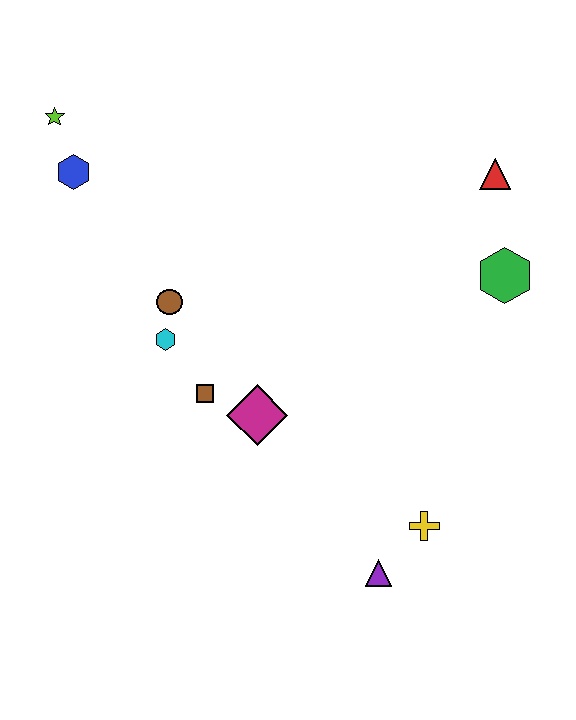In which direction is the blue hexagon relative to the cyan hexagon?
The blue hexagon is above the cyan hexagon.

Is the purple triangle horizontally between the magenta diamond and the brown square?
No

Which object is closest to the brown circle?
The cyan hexagon is closest to the brown circle.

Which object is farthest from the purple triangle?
The lime star is farthest from the purple triangle.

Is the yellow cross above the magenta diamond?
No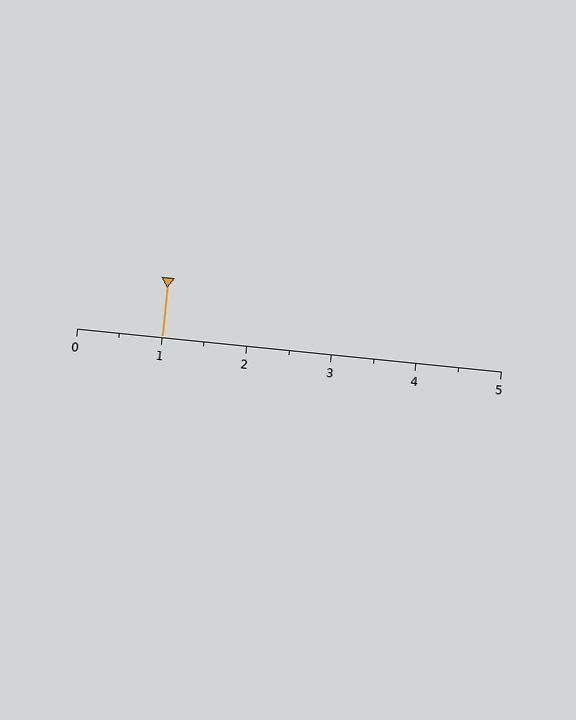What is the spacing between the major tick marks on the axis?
The major ticks are spaced 1 apart.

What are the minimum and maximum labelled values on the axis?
The axis runs from 0 to 5.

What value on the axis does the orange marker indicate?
The marker indicates approximately 1.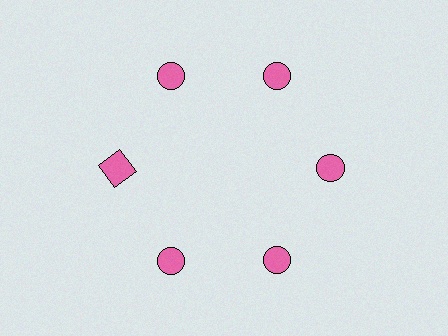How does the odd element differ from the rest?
It has a different shape: square instead of circle.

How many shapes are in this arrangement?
There are 6 shapes arranged in a ring pattern.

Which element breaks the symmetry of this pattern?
The pink square at roughly the 9 o'clock position breaks the symmetry. All other shapes are pink circles.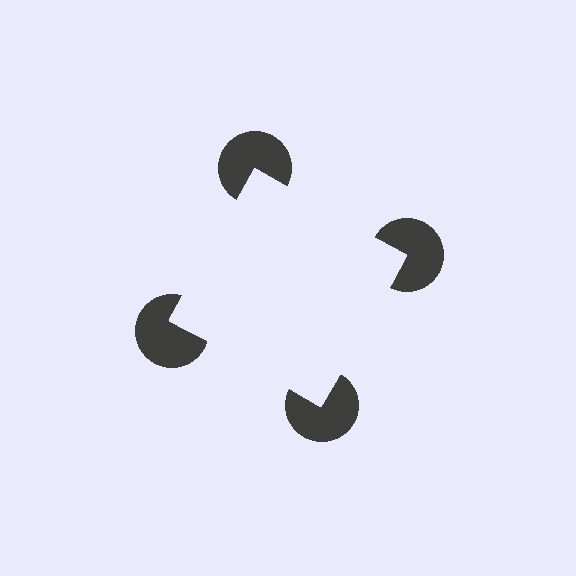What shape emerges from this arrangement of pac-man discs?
An illusory square — its edges are inferred from the aligned wedge cuts in the pac-man discs, not physically drawn.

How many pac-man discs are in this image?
There are 4 — one at each vertex of the illusory square.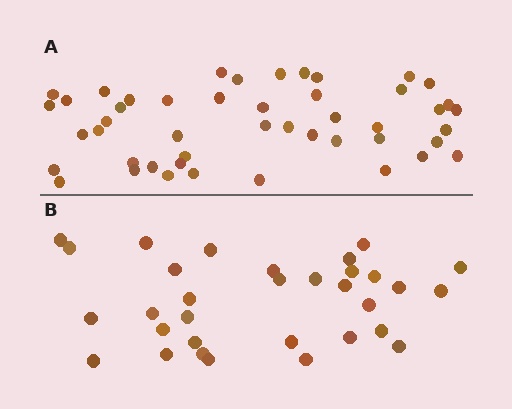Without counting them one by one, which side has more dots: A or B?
Region A (the top region) has more dots.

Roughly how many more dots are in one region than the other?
Region A has approximately 15 more dots than region B.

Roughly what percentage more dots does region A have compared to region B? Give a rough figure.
About 45% more.